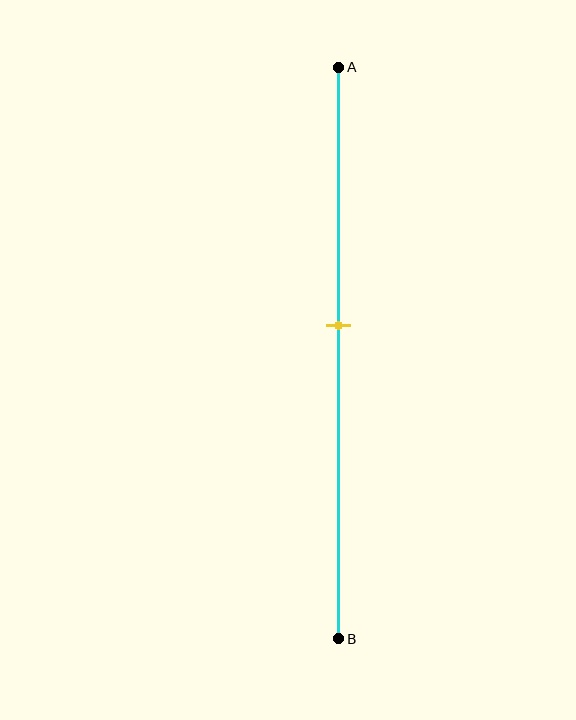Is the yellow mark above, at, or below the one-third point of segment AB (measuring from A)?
The yellow mark is below the one-third point of segment AB.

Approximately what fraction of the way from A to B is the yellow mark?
The yellow mark is approximately 45% of the way from A to B.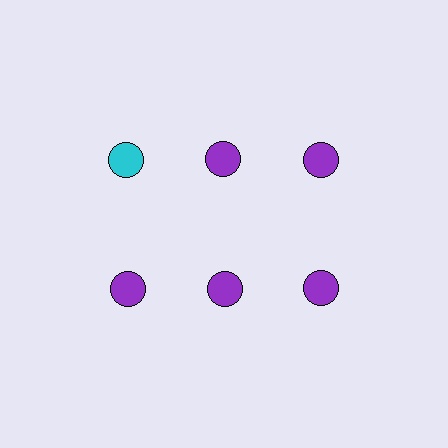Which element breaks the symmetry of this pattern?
The cyan circle in the top row, leftmost column breaks the symmetry. All other shapes are purple circles.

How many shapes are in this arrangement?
There are 6 shapes arranged in a grid pattern.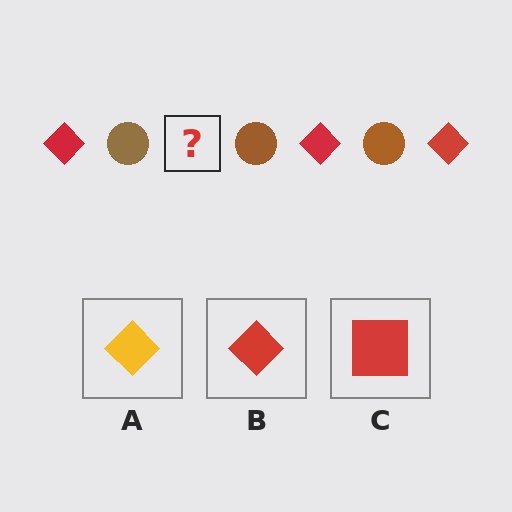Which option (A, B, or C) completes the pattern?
B.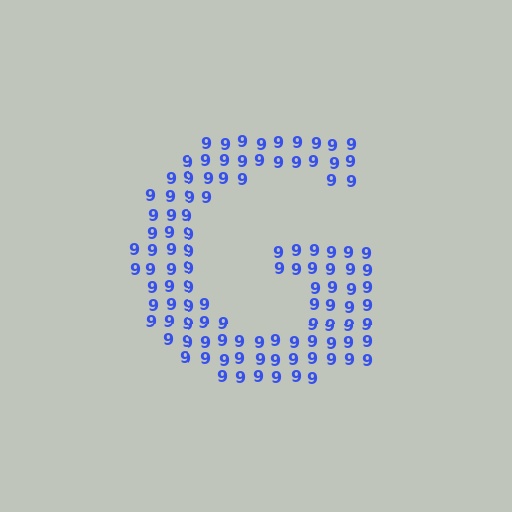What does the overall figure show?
The overall figure shows the letter G.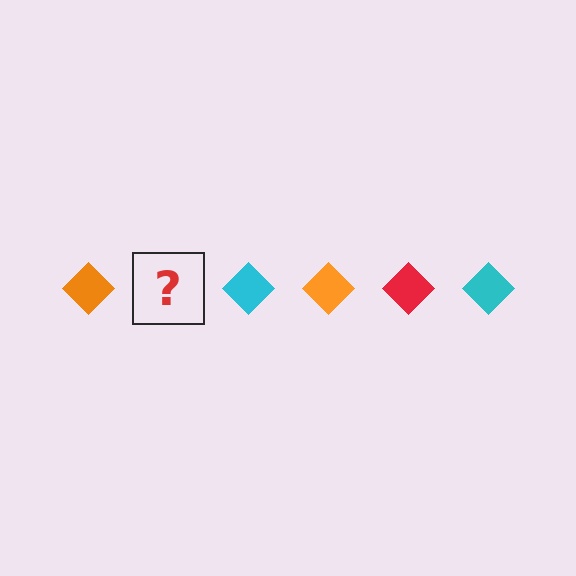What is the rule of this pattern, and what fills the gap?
The rule is that the pattern cycles through orange, red, cyan diamonds. The gap should be filled with a red diamond.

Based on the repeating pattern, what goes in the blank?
The blank should be a red diamond.